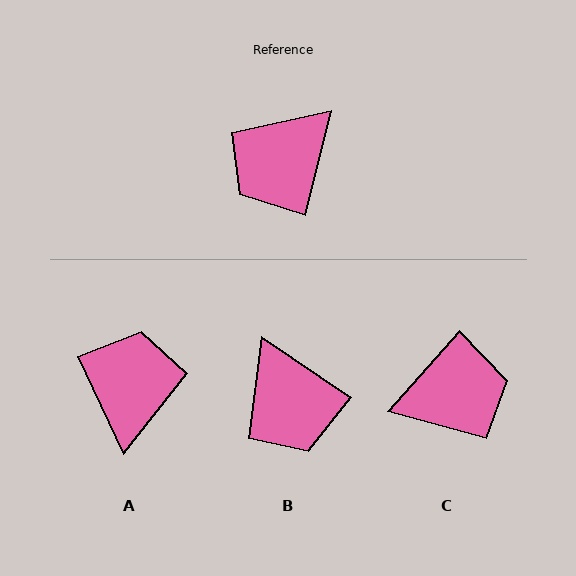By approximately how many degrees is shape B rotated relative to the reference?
Approximately 70 degrees counter-clockwise.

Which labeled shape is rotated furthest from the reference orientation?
C, about 152 degrees away.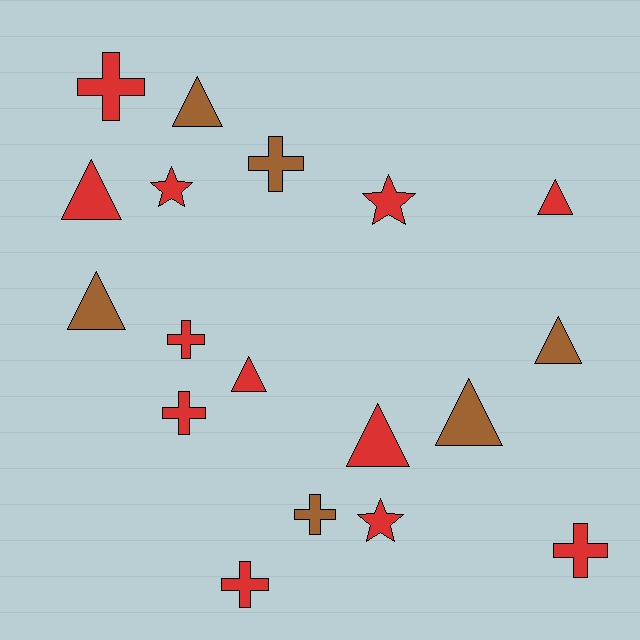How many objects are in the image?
There are 18 objects.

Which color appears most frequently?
Red, with 12 objects.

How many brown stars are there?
There are no brown stars.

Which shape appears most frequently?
Triangle, with 8 objects.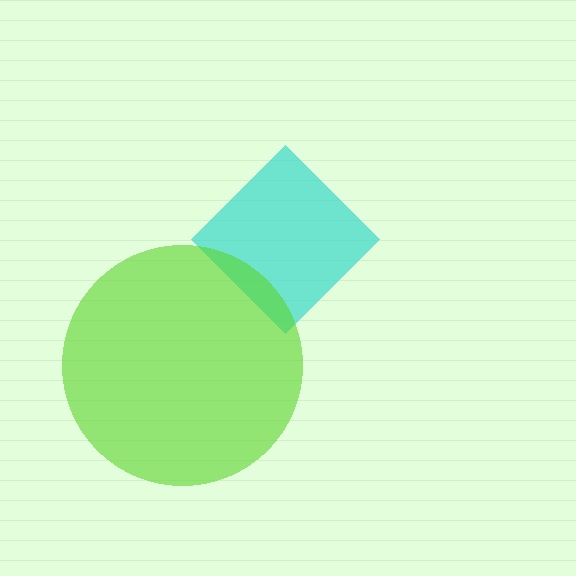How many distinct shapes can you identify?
There are 2 distinct shapes: a cyan diamond, a lime circle.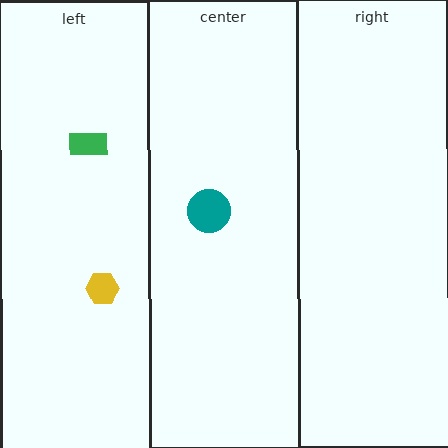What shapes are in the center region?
The teal circle.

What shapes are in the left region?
The green rectangle, the yellow hexagon.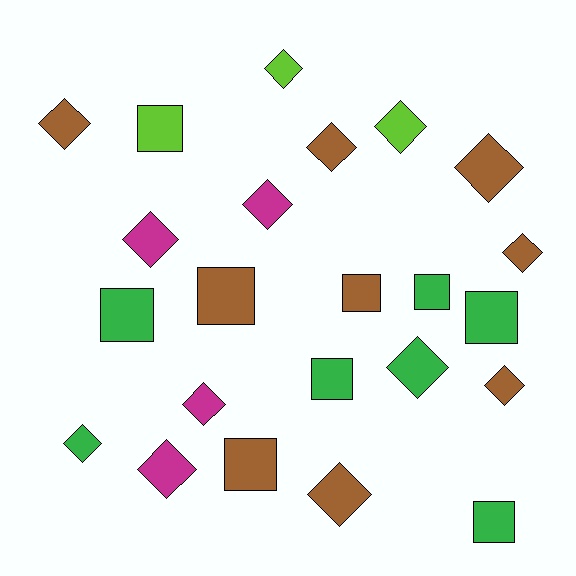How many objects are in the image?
There are 23 objects.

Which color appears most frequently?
Brown, with 9 objects.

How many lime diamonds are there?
There are 2 lime diamonds.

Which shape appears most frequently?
Diamond, with 14 objects.